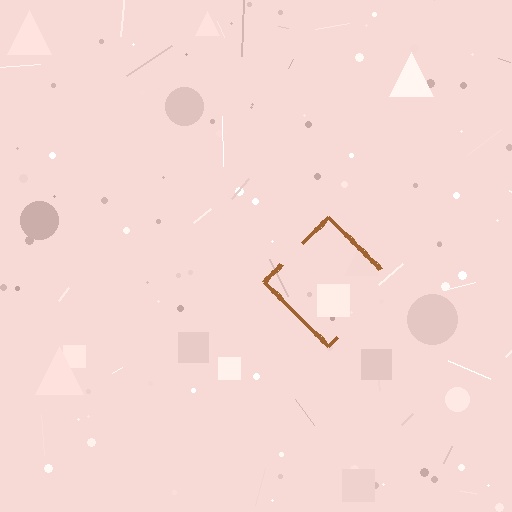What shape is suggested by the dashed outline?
The dashed outline suggests a diamond.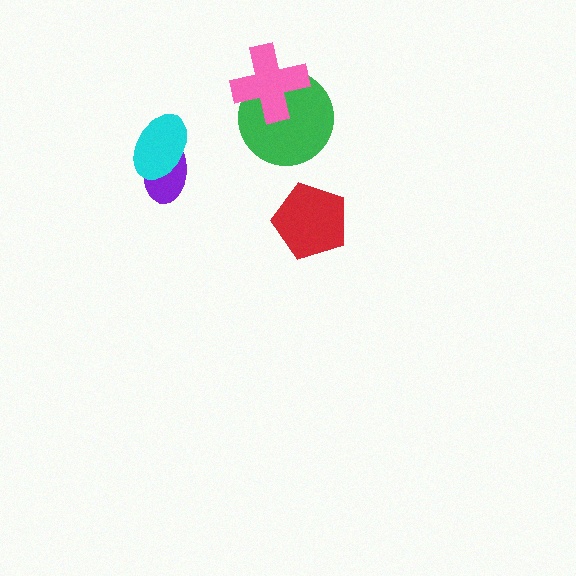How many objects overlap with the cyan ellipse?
1 object overlaps with the cyan ellipse.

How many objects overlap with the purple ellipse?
1 object overlaps with the purple ellipse.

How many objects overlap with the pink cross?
1 object overlaps with the pink cross.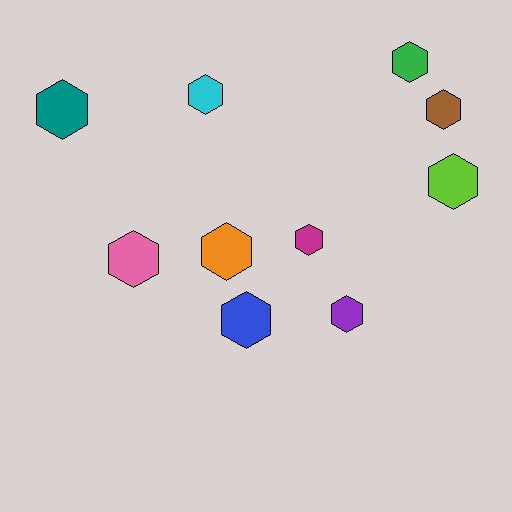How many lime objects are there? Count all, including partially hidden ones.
There is 1 lime object.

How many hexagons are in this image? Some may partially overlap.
There are 10 hexagons.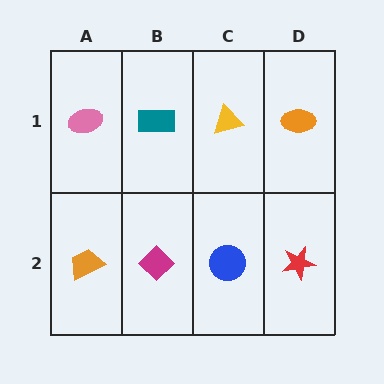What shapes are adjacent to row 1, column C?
A blue circle (row 2, column C), a teal rectangle (row 1, column B), an orange ellipse (row 1, column D).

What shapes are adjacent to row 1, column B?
A magenta diamond (row 2, column B), a pink ellipse (row 1, column A), a yellow triangle (row 1, column C).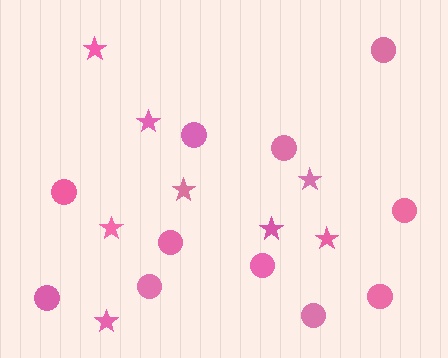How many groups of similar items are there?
There are 2 groups: one group of circles (11) and one group of stars (8).